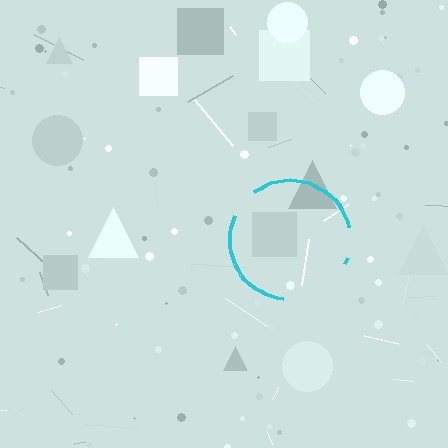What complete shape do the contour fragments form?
The contour fragments form a circle.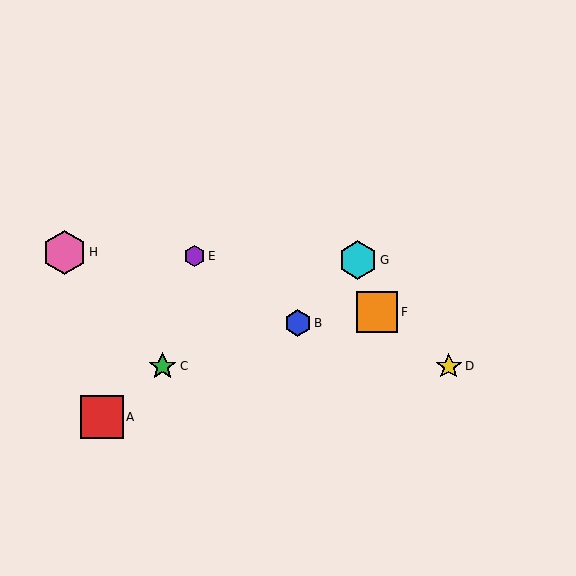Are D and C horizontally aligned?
Yes, both are at y≈366.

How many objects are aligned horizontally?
2 objects (C, D) are aligned horizontally.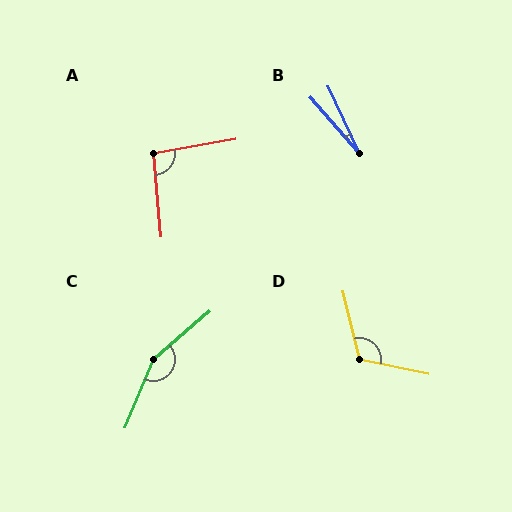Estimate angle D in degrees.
Approximately 115 degrees.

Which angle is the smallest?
B, at approximately 16 degrees.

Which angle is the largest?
C, at approximately 153 degrees.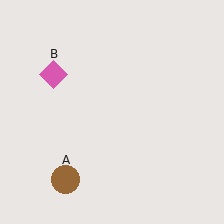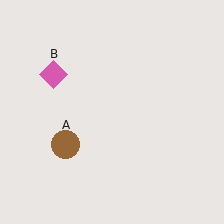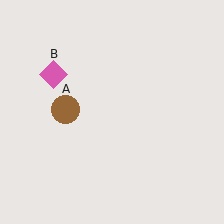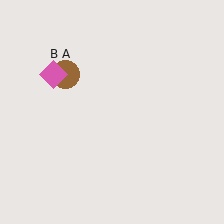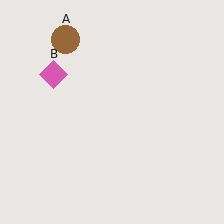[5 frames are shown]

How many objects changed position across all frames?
1 object changed position: brown circle (object A).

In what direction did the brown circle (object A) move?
The brown circle (object A) moved up.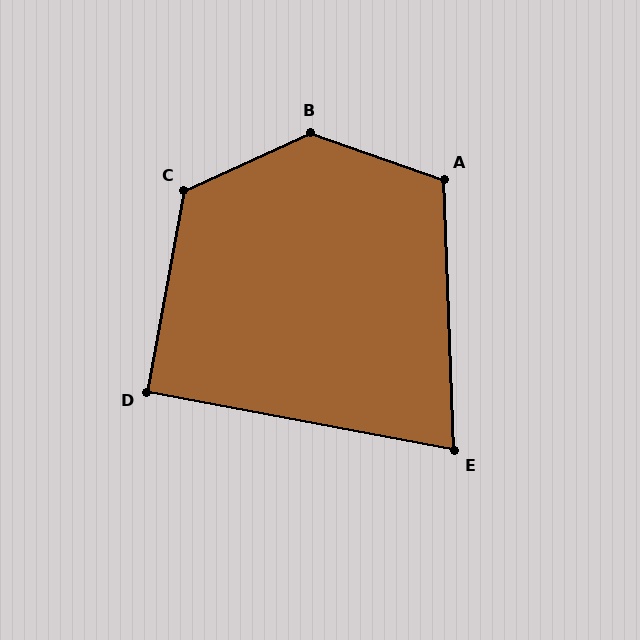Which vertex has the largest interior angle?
B, at approximately 136 degrees.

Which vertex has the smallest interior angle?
E, at approximately 77 degrees.